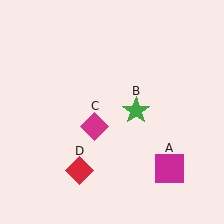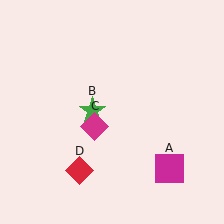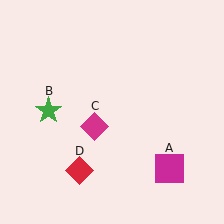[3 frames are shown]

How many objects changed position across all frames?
1 object changed position: green star (object B).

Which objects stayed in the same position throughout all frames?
Magenta square (object A) and magenta diamond (object C) and red diamond (object D) remained stationary.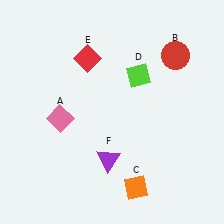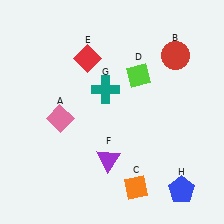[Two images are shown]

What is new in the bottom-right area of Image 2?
A blue pentagon (H) was added in the bottom-right area of Image 2.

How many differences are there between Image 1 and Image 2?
There are 2 differences between the two images.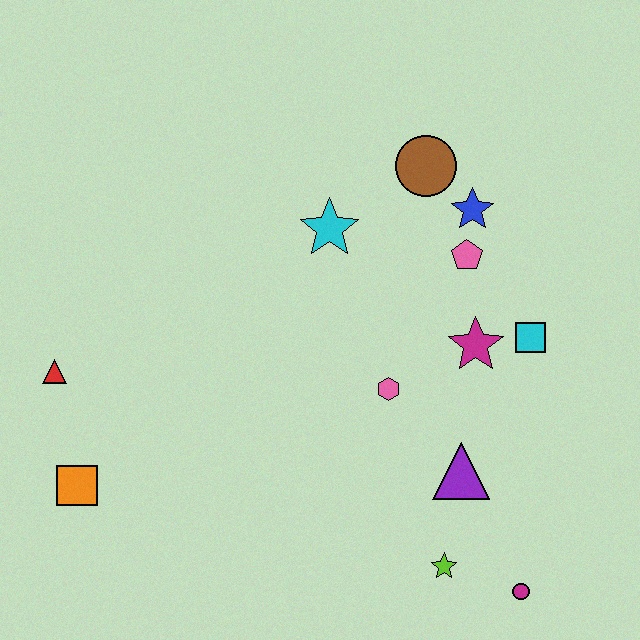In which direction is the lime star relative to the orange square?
The lime star is to the right of the orange square.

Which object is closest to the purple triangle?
The lime star is closest to the purple triangle.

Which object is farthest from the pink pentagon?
The orange square is farthest from the pink pentagon.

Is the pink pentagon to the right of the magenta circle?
No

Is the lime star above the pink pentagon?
No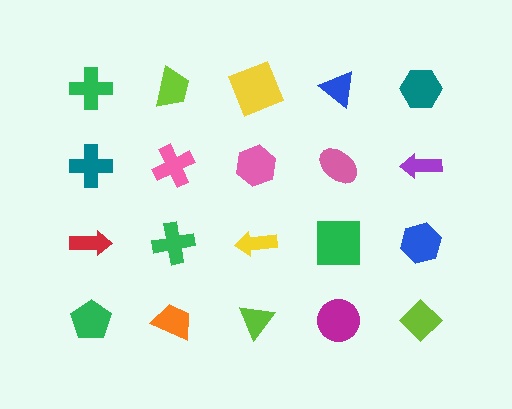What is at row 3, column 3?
A yellow arrow.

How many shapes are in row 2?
5 shapes.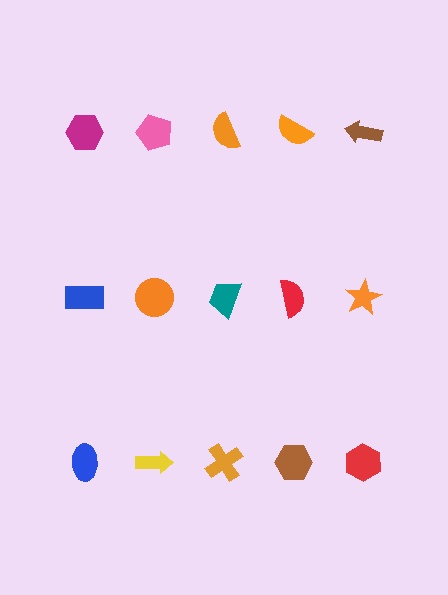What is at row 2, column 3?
A teal trapezoid.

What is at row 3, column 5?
A red hexagon.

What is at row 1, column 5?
A brown arrow.